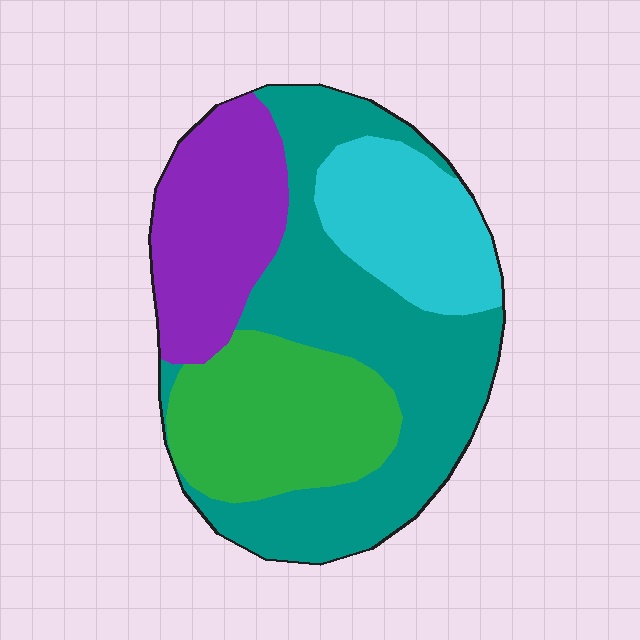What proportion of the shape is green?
Green covers around 25% of the shape.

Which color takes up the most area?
Teal, at roughly 40%.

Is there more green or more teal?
Teal.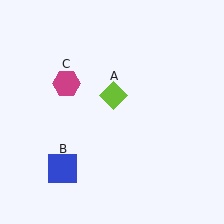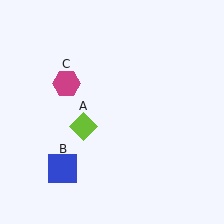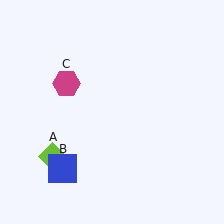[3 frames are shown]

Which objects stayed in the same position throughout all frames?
Blue square (object B) and magenta hexagon (object C) remained stationary.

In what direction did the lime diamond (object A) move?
The lime diamond (object A) moved down and to the left.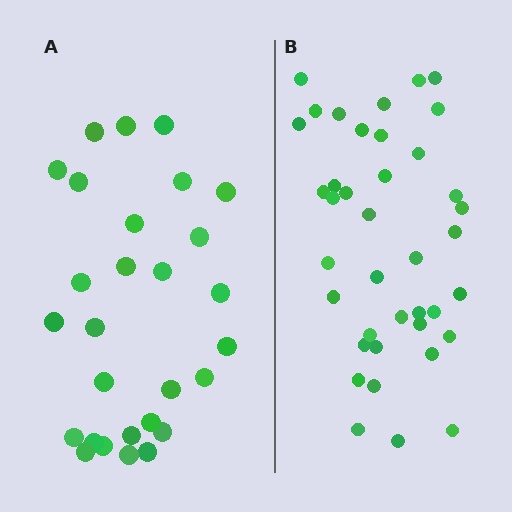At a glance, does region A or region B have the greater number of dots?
Region B (the right region) has more dots.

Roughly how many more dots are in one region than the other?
Region B has roughly 12 or so more dots than region A.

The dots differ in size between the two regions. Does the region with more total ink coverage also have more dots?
No. Region A has more total ink coverage because its dots are larger, but region B actually contains more individual dots. Total area can be misleading — the number of items is what matters here.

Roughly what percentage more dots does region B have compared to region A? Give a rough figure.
About 40% more.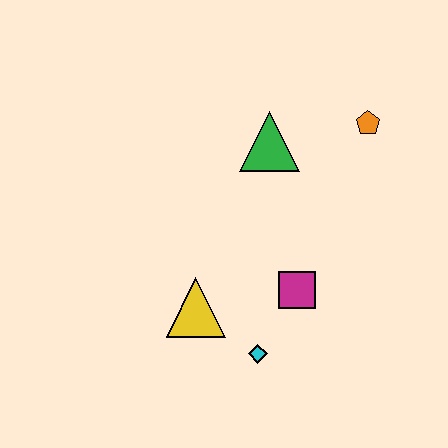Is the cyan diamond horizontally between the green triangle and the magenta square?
No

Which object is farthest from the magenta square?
The orange pentagon is farthest from the magenta square.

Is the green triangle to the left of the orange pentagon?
Yes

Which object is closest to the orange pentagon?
The green triangle is closest to the orange pentagon.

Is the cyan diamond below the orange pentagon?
Yes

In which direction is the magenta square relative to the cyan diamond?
The magenta square is above the cyan diamond.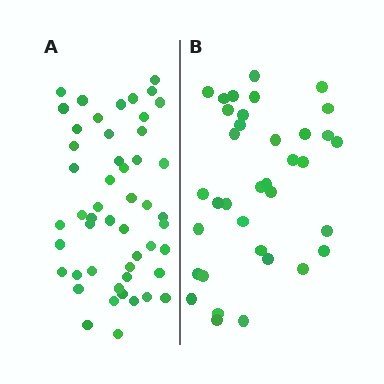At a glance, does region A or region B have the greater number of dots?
Region A (the left region) has more dots.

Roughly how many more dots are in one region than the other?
Region A has approximately 15 more dots than region B.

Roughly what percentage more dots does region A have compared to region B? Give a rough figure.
About 40% more.